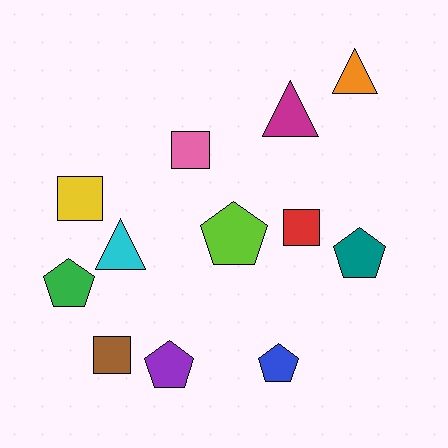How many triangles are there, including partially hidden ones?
There are 3 triangles.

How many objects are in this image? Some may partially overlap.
There are 12 objects.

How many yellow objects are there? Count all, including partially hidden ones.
There is 1 yellow object.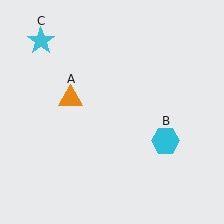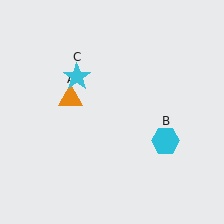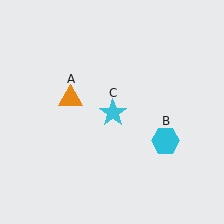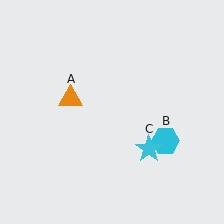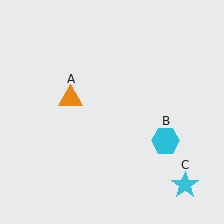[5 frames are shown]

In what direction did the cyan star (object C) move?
The cyan star (object C) moved down and to the right.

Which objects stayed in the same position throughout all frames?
Orange triangle (object A) and cyan hexagon (object B) remained stationary.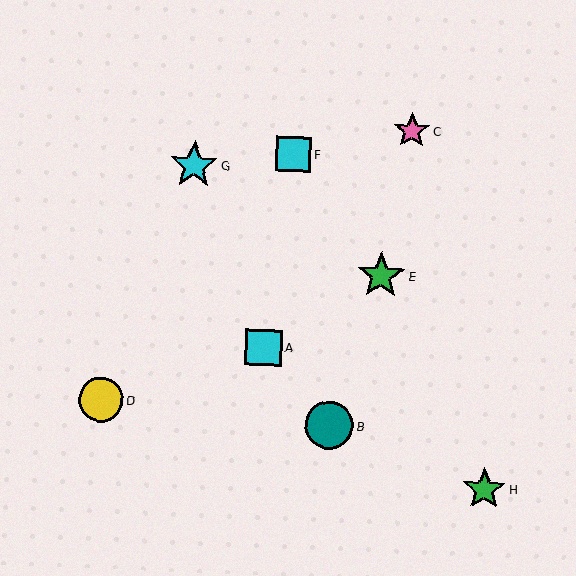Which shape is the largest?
The green star (labeled E) is the largest.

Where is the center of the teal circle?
The center of the teal circle is at (329, 425).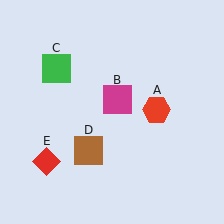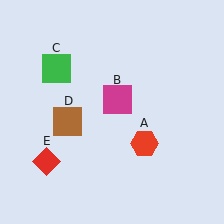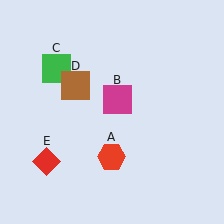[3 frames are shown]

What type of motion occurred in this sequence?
The red hexagon (object A), brown square (object D) rotated clockwise around the center of the scene.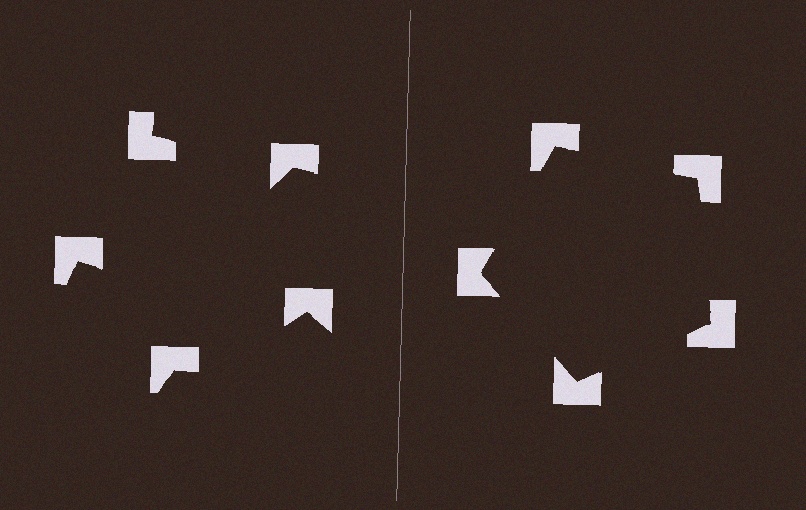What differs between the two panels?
The notched squares are positioned identically on both sides; only the wedge orientations differ. On the right they align to a pentagon; on the left they are misaligned.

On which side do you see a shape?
An illusory pentagon appears on the right side. On the left side the wedge cuts are rotated, so no coherent shape forms.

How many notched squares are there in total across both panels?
10 — 5 on each side.